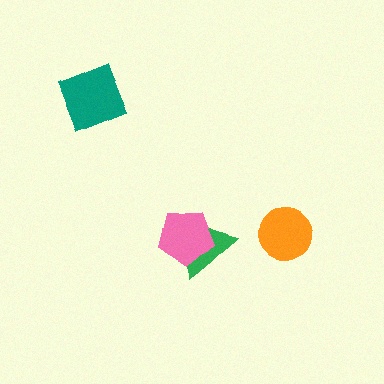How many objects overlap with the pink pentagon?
1 object overlaps with the pink pentagon.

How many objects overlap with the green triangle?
1 object overlaps with the green triangle.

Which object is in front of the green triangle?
The pink pentagon is in front of the green triangle.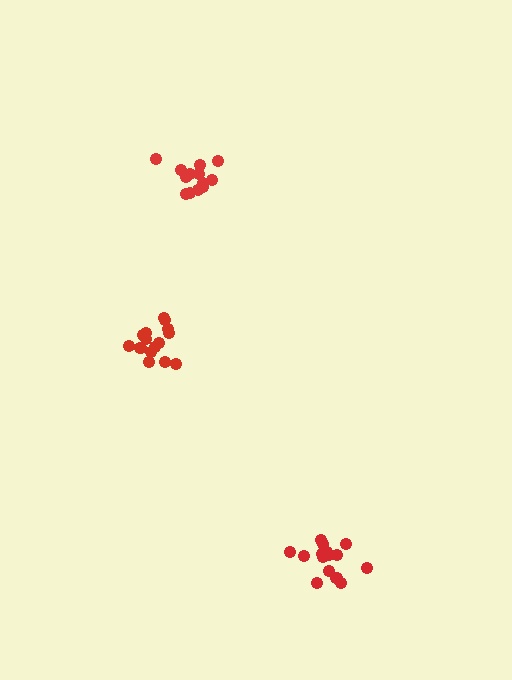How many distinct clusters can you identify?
There are 3 distinct clusters.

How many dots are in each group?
Group 1: 15 dots, Group 2: 15 dots, Group 3: 13 dots (43 total).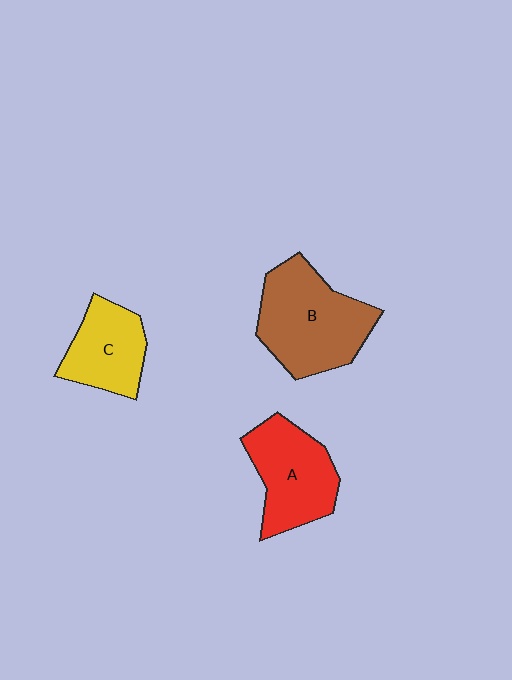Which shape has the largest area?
Shape B (brown).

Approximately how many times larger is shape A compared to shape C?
Approximately 1.3 times.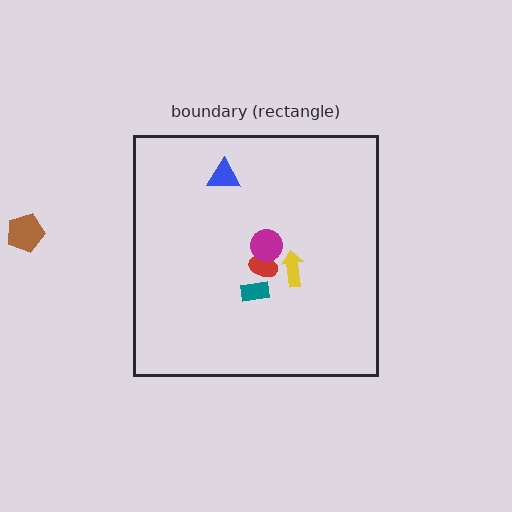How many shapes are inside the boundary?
5 inside, 1 outside.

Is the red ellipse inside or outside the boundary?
Inside.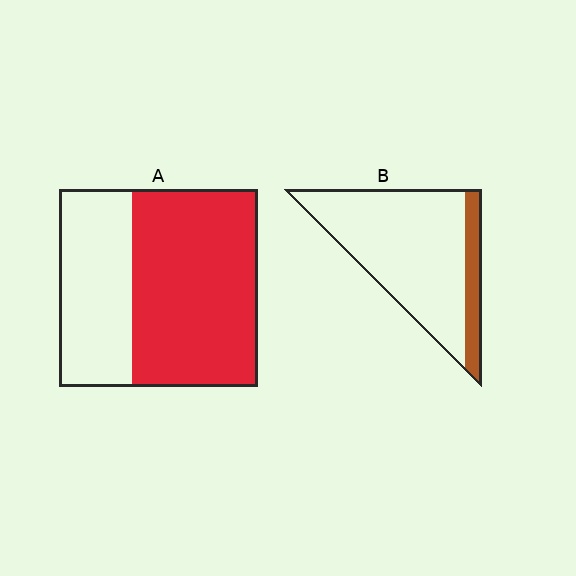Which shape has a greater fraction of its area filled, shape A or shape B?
Shape A.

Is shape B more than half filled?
No.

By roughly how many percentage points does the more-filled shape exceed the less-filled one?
By roughly 45 percentage points (A over B).